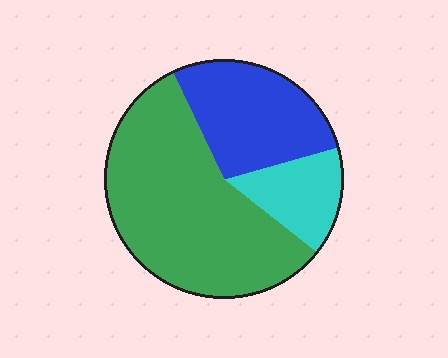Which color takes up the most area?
Green, at roughly 55%.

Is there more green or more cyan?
Green.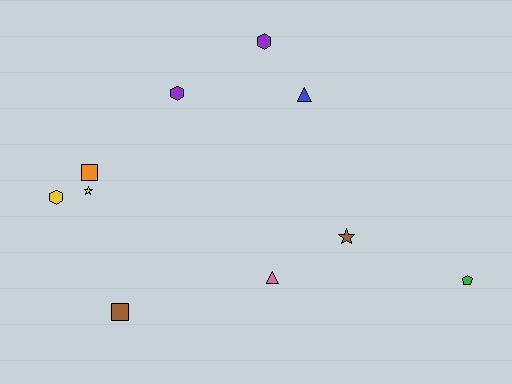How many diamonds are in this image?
There are no diamonds.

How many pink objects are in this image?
There is 1 pink object.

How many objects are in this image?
There are 10 objects.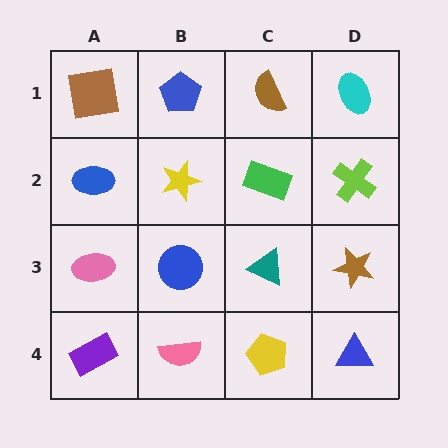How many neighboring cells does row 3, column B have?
4.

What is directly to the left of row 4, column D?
A yellow pentagon.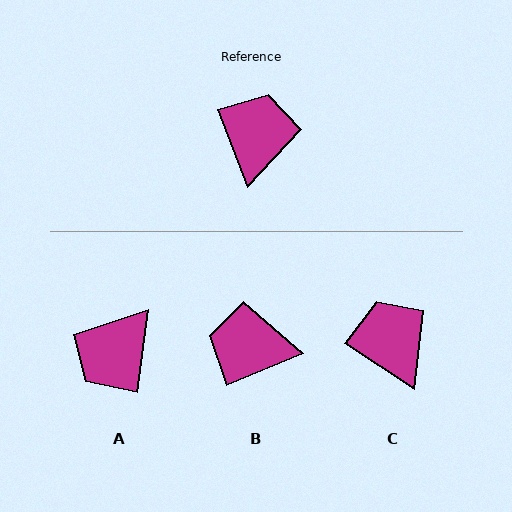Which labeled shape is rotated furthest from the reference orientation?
A, about 151 degrees away.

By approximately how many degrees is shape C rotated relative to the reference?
Approximately 36 degrees counter-clockwise.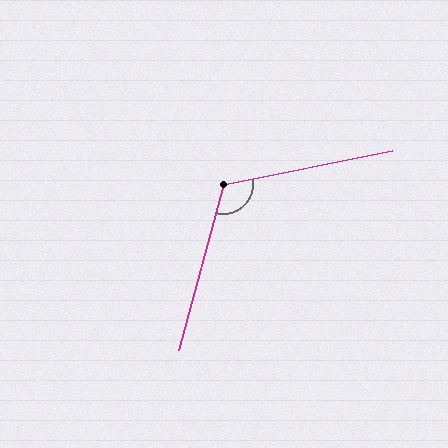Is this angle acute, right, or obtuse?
It is obtuse.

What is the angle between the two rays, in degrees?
Approximately 116 degrees.